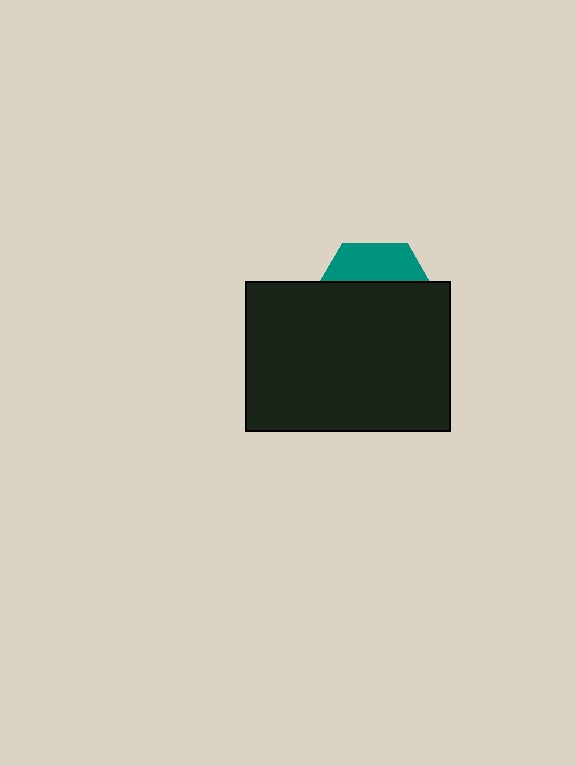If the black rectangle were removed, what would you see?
You would see the complete teal hexagon.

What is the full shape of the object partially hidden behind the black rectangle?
The partially hidden object is a teal hexagon.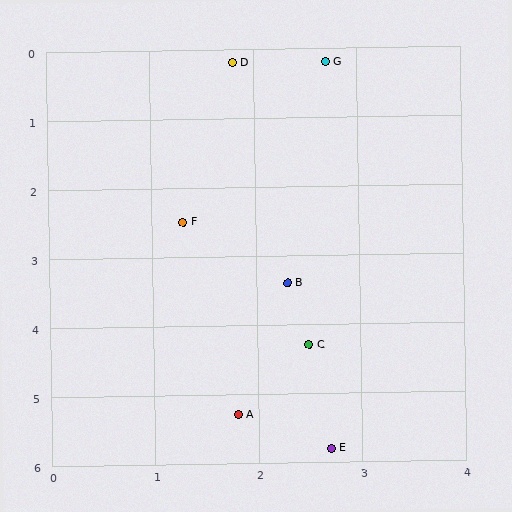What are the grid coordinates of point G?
Point G is at approximately (2.7, 0.2).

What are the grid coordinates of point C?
Point C is at approximately (2.5, 4.3).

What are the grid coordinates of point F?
Point F is at approximately (1.3, 2.5).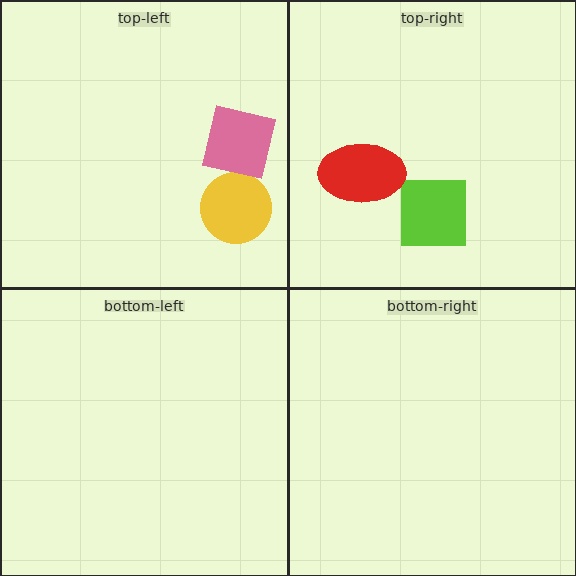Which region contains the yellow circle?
The top-left region.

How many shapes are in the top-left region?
2.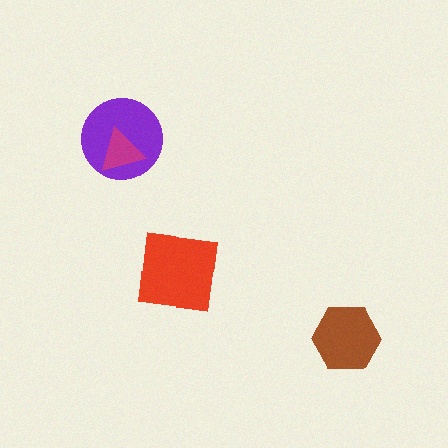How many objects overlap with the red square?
0 objects overlap with the red square.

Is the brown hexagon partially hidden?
No, no other shape covers it.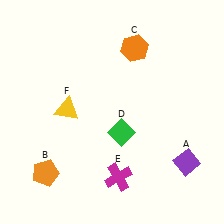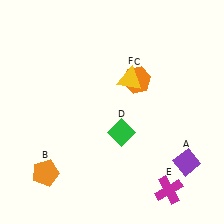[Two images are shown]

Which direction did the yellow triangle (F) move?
The yellow triangle (F) moved right.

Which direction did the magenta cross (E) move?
The magenta cross (E) moved right.